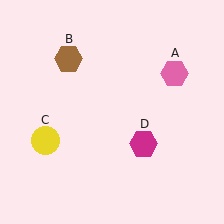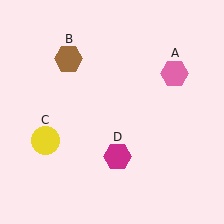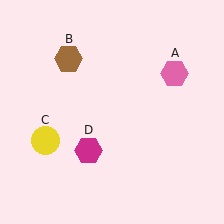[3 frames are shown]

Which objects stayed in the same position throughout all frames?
Pink hexagon (object A) and brown hexagon (object B) and yellow circle (object C) remained stationary.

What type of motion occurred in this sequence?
The magenta hexagon (object D) rotated clockwise around the center of the scene.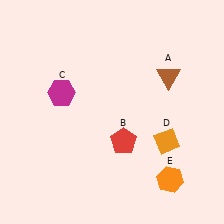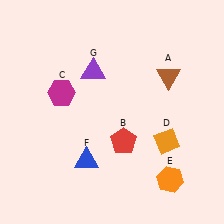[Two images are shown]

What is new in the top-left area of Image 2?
A purple triangle (G) was added in the top-left area of Image 2.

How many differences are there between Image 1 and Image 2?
There are 2 differences between the two images.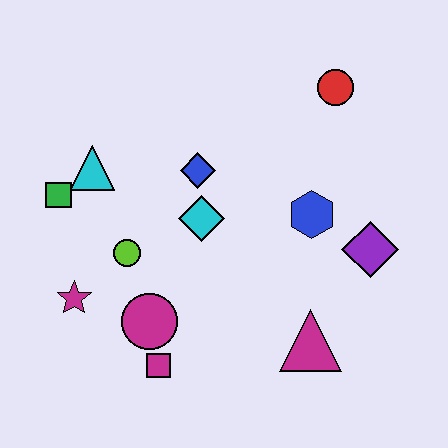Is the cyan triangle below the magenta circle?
No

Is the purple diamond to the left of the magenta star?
No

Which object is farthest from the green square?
The purple diamond is farthest from the green square.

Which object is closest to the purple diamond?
The blue hexagon is closest to the purple diamond.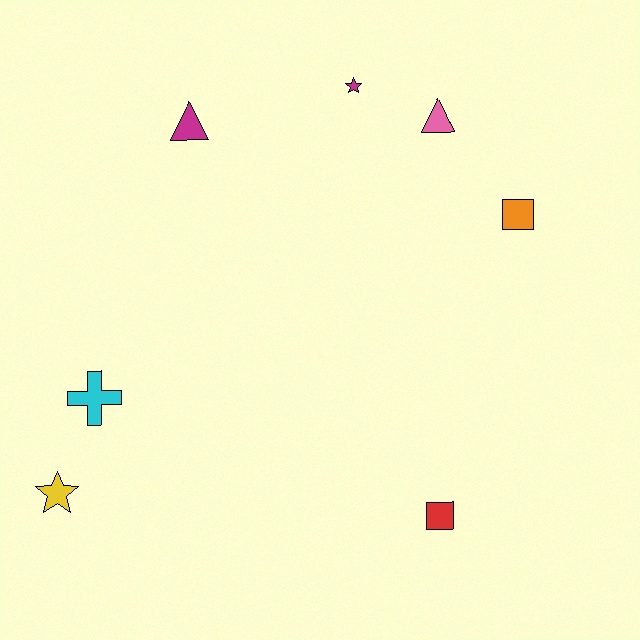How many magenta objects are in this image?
There are 2 magenta objects.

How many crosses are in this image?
There is 1 cross.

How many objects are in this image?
There are 7 objects.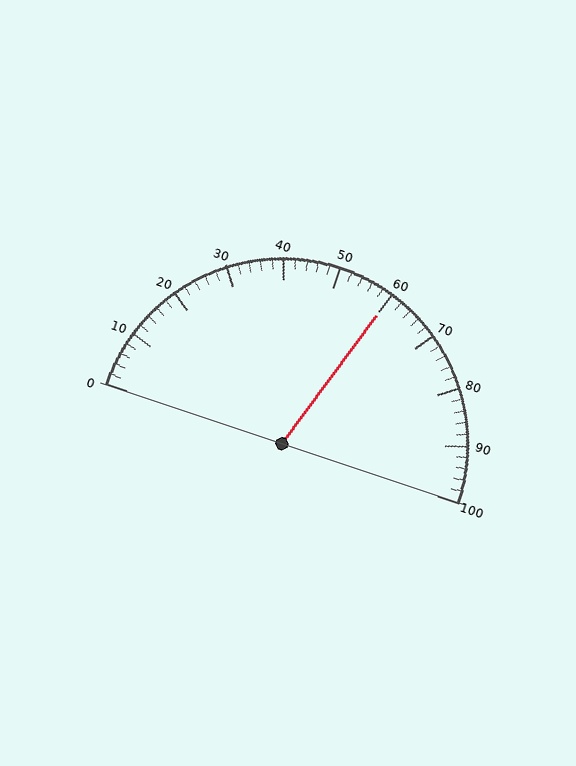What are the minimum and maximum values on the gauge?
The gauge ranges from 0 to 100.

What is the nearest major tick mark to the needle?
The nearest major tick mark is 60.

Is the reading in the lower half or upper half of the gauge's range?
The reading is in the upper half of the range (0 to 100).